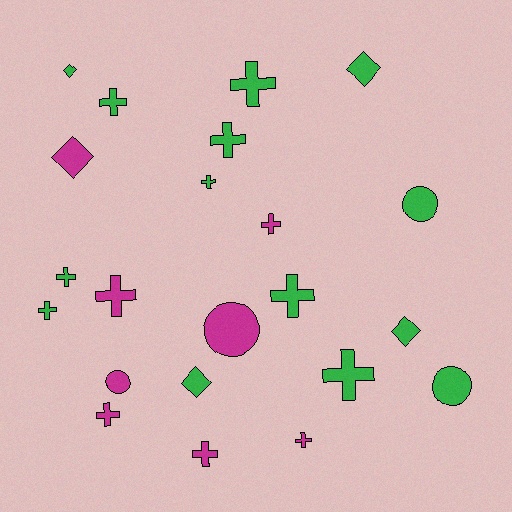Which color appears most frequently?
Green, with 14 objects.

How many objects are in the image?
There are 22 objects.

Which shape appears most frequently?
Cross, with 13 objects.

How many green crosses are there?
There are 8 green crosses.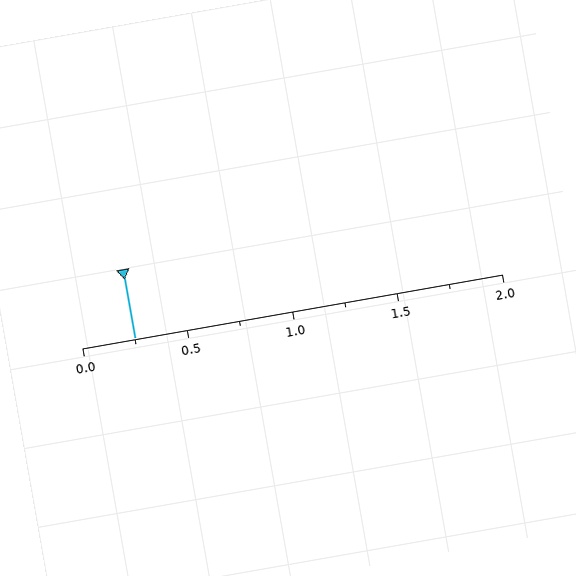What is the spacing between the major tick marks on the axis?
The major ticks are spaced 0.5 apart.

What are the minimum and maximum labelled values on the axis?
The axis runs from 0.0 to 2.0.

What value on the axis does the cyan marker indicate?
The marker indicates approximately 0.25.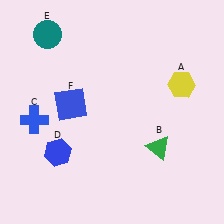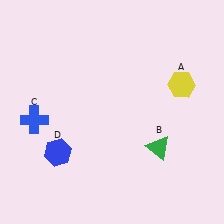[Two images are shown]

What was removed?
The blue square (F), the teal circle (E) were removed in Image 2.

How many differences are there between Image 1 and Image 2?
There are 2 differences between the two images.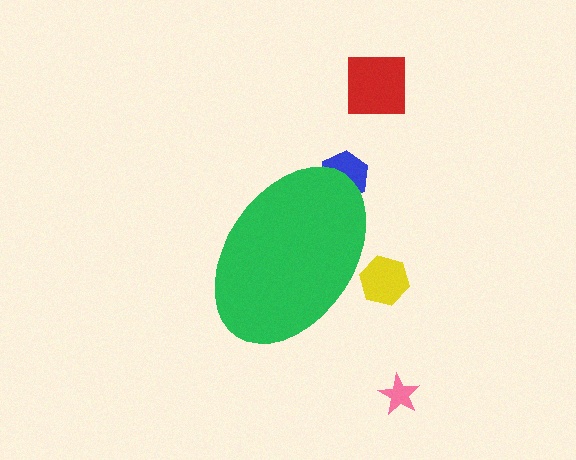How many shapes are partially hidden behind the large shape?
2 shapes are partially hidden.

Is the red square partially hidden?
No, the red square is fully visible.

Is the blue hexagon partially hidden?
Yes, the blue hexagon is partially hidden behind the green ellipse.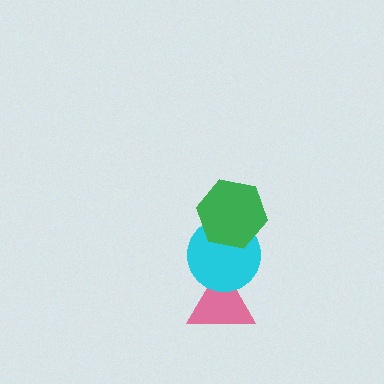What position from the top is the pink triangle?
The pink triangle is 3rd from the top.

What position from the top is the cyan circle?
The cyan circle is 2nd from the top.